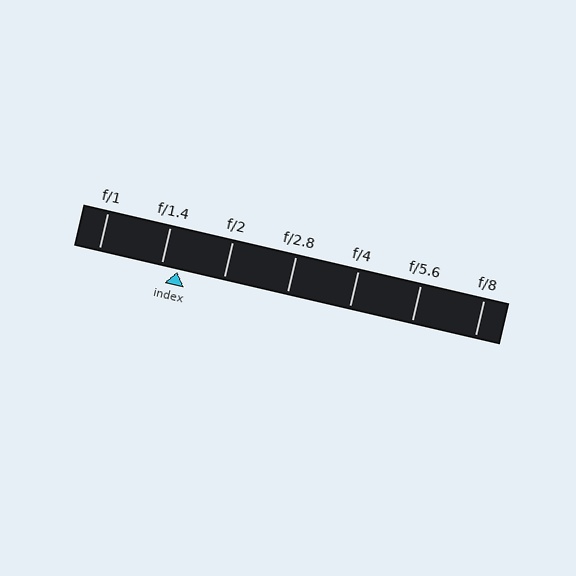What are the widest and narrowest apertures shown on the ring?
The widest aperture shown is f/1 and the narrowest is f/8.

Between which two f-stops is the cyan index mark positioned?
The index mark is between f/1.4 and f/2.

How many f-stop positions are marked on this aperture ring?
There are 7 f-stop positions marked.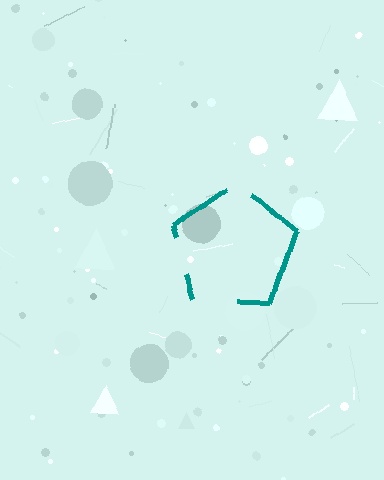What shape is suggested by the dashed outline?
The dashed outline suggests a pentagon.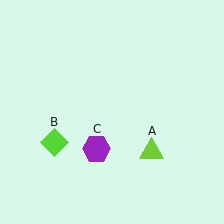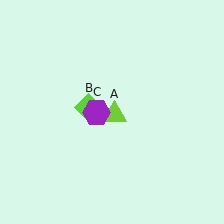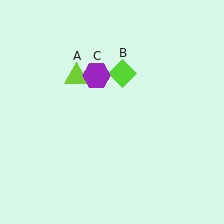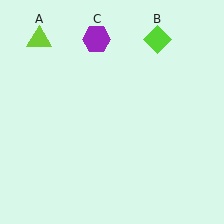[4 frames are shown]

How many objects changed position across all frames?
3 objects changed position: lime triangle (object A), lime diamond (object B), purple hexagon (object C).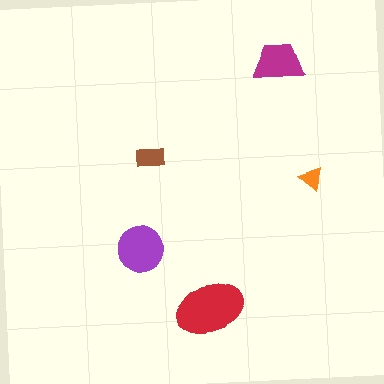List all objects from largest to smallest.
The red ellipse, the purple circle, the magenta trapezoid, the brown rectangle, the orange triangle.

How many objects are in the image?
There are 5 objects in the image.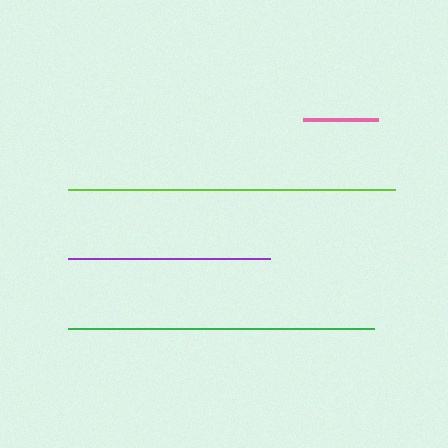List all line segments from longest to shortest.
From longest to shortest: lime, green, purple, pink.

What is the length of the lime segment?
The lime segment is approximately 327 pixels long.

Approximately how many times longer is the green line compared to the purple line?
The green line is approximately 1.5 times the length of the purple line.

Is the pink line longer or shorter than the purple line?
The purple line is longer than the pink line.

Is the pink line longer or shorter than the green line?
The green line is longer than the pink line.